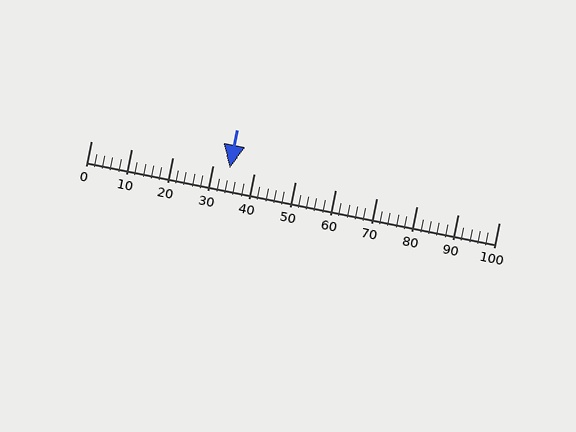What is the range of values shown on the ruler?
The ruler shows values from 0 to 100.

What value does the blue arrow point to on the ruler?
The blue arrow points to approximately 34.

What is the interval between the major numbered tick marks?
The major tick marks are spaced 10 units apart.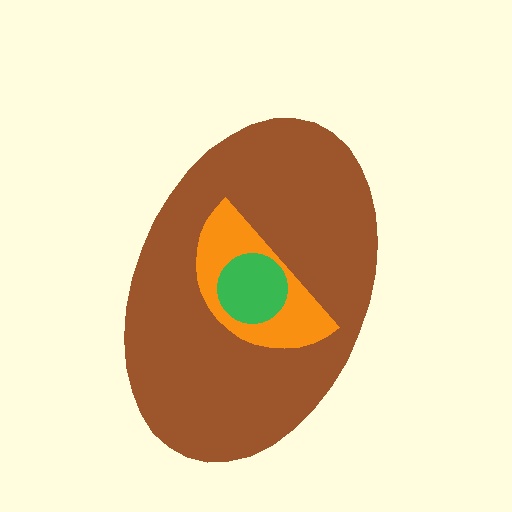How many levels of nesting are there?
3.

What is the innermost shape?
The green circle.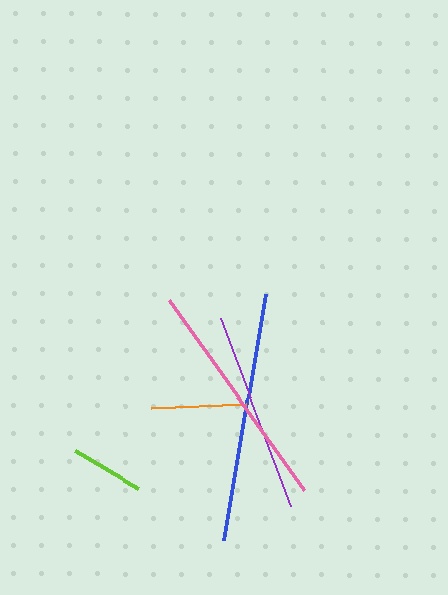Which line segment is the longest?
The blue line is the longest at approximately 250 pixels.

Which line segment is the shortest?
The lime line is the shortest at approximately 73 pixels.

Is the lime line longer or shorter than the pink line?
The pink line is longer than the lime line.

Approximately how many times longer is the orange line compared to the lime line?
The orange line is approximately 1.3 times the length of the lime line.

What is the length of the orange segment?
The orange segment is approximately 95 pixels long.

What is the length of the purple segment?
The purple segment is approximately 201 pixels long.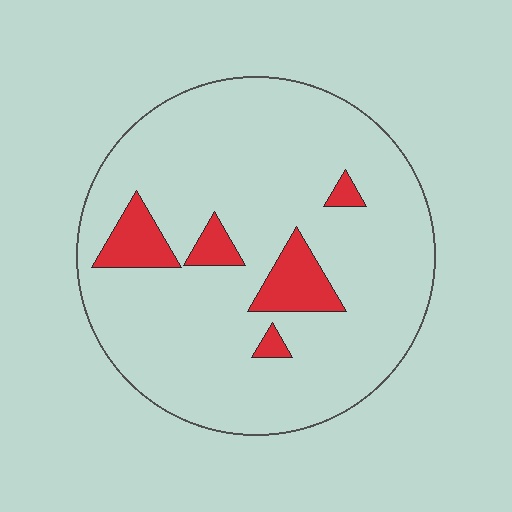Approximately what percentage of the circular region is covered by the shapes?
Approximately 10%.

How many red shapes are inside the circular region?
5.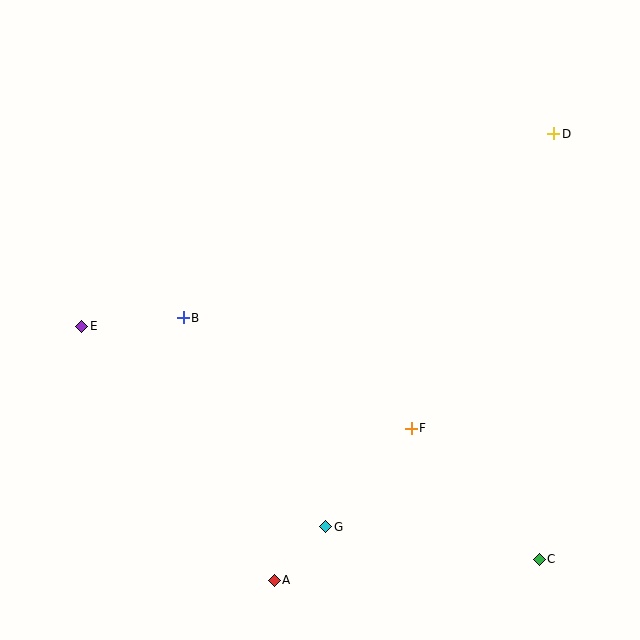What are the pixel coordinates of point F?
Point F is at (411, 428).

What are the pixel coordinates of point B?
Point B is at (183, 318).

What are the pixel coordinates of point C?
Point C is at (539, 559).